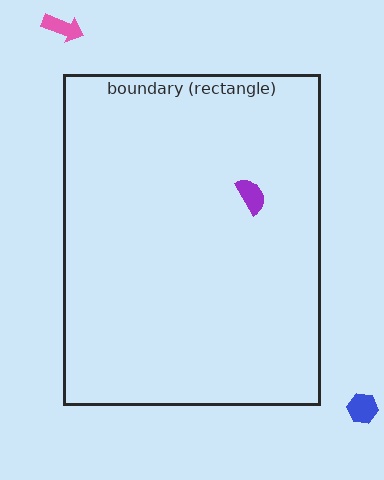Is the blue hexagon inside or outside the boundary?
Outside.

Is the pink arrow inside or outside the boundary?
Outside.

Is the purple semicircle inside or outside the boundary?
Inside.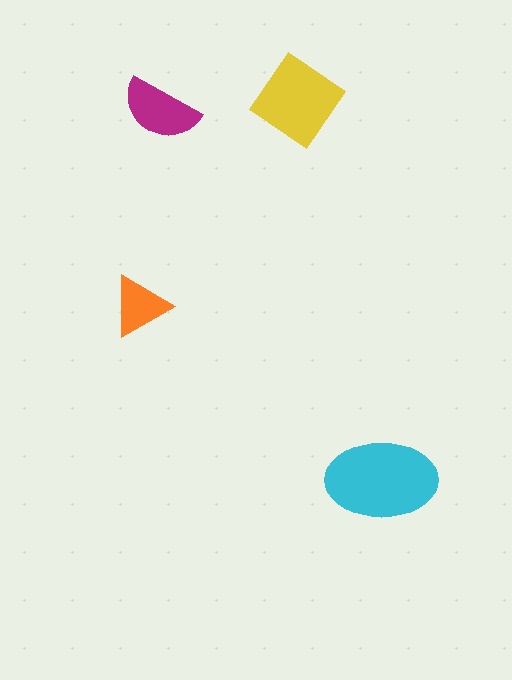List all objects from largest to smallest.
The cyan ellipse, the yellow diamond, the magenta semicircle, the orange triangle.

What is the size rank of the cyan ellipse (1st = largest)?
1st.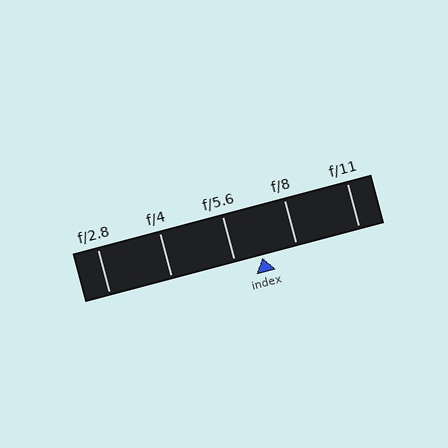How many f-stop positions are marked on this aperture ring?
There are 5 f-stop positions marked.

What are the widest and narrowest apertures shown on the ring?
The widest aperture shown is f/2.8 and the narrowest is f/11.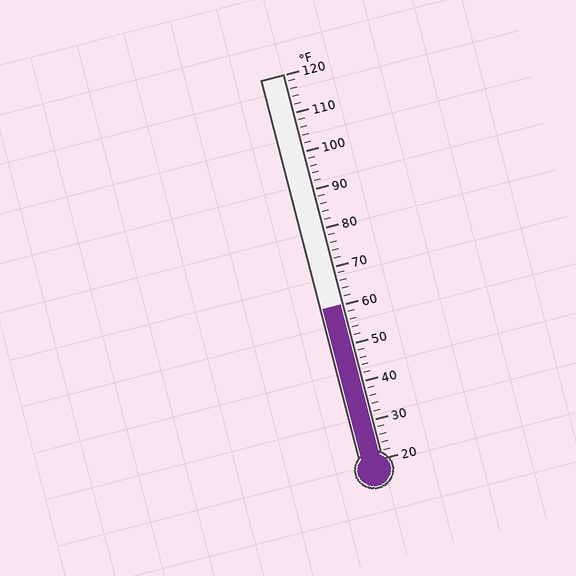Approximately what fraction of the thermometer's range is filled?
The thermometer is filled to approximately 40% of its range.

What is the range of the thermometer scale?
The thermometer scale ranges from 20°F to 120°F.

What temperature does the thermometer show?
The thermometer shows approximately 60°F.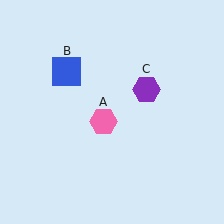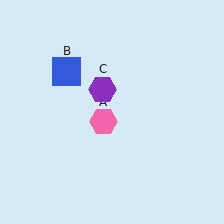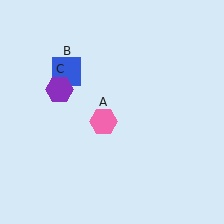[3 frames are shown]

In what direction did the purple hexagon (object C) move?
The purple hexagon (object C) moved left.